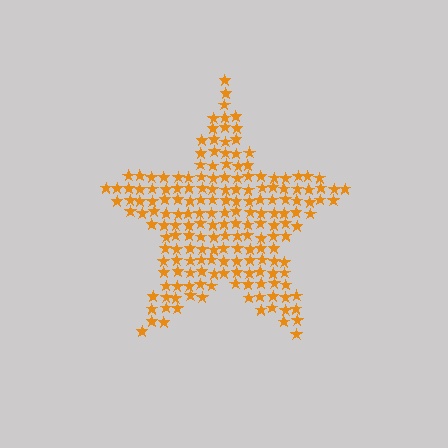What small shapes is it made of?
It is made of small stars.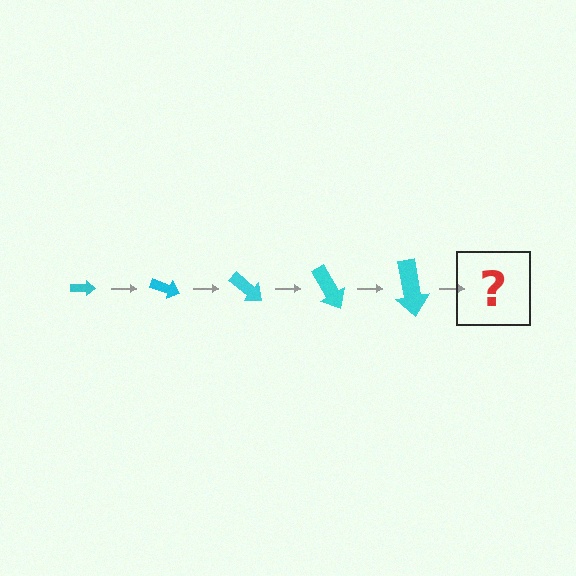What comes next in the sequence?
The next element should be an arrow, larger than the previous one and rotated 100 degrees from the start.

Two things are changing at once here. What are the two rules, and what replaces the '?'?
The two rules are that the arrow grows larger each step and it rotates 20 degrees each step. The '?' should be an arrow, larger than the previous one and rotated 100 degrees from the start.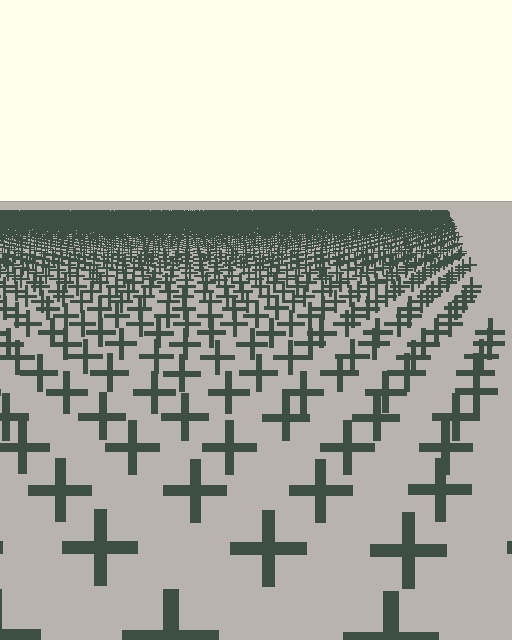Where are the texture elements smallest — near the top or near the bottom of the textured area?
Near the top.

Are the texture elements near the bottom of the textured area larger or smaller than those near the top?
Larger. Near the bottom, elements are closer to the viewer and appear at a bigger on-screen size.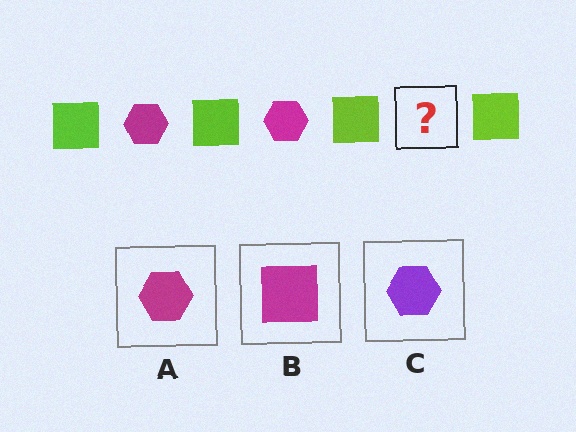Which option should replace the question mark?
Option A.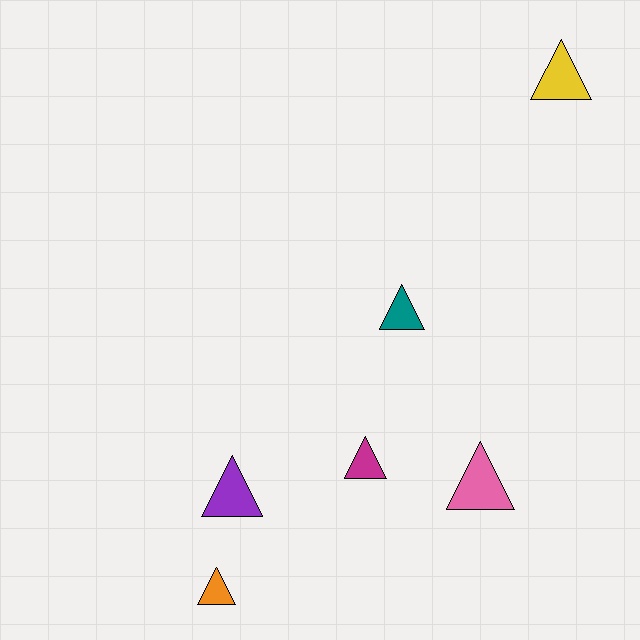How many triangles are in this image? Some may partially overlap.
There are 6 triangles.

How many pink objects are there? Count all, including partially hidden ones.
There is 1 pink object.